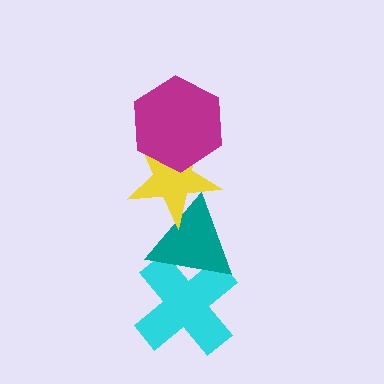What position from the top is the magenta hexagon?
The magenta hexagon is 1st from the top.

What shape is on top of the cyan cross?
The teal triangle is on top of the cyan cross.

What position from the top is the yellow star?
The yellow star is 2nd from the top.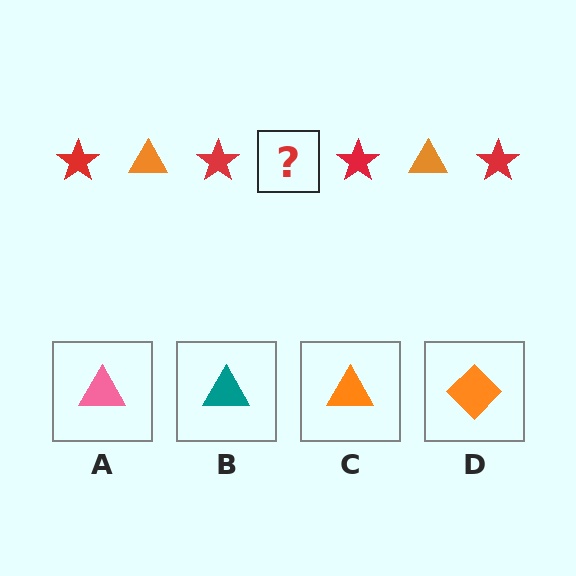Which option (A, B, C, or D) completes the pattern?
C.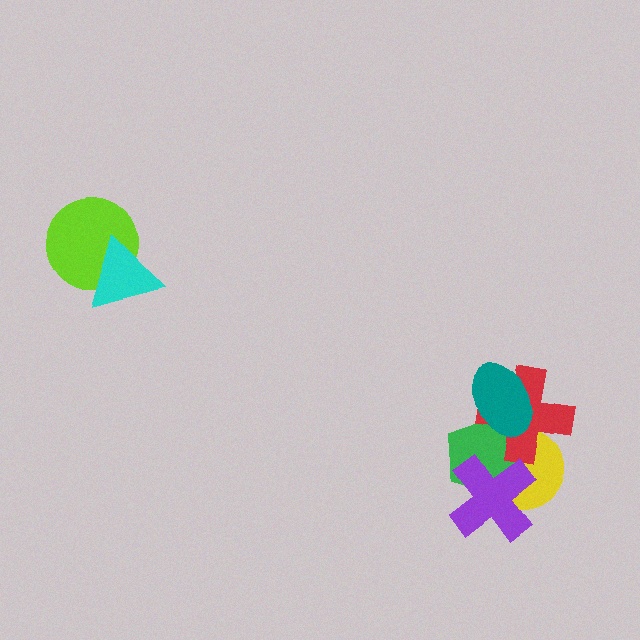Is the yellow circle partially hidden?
Yes, it is partially covered by another shape.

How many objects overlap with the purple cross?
2 objects overlap with the purple cross.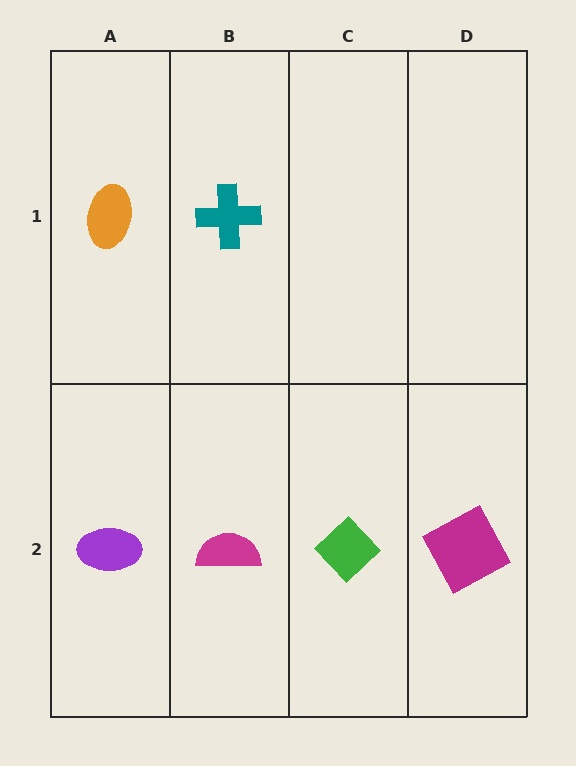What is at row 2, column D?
A magenta square.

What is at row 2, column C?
A green diamond.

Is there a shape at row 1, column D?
No, that cell is empty.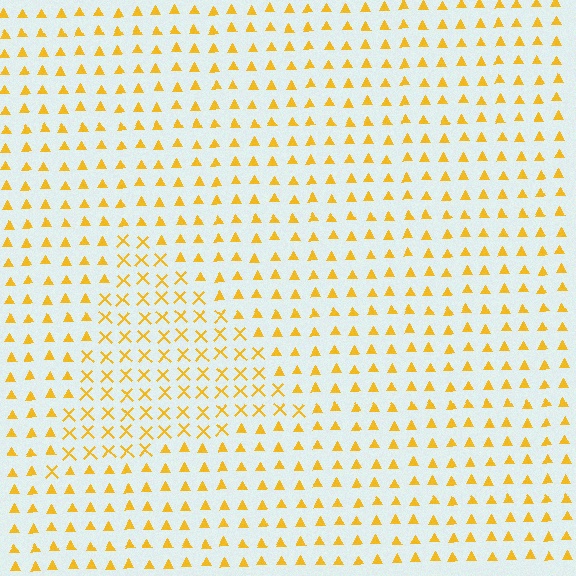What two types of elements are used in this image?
The image uses X marks inside the triangle region and triangles outside it.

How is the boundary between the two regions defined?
The boundary is defined by a change in element shape: X marks inside vs. triangles outside. All elements share the same color and spacing.